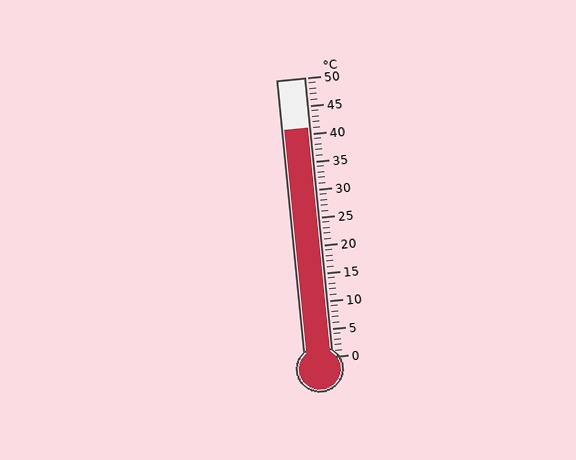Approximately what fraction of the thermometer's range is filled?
The thermometer is filled to approximately 80% of its range.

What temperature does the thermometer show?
The thermometer shows approximately 41°C.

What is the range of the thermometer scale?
The thermometer scale ranges from 0°C to 50°C.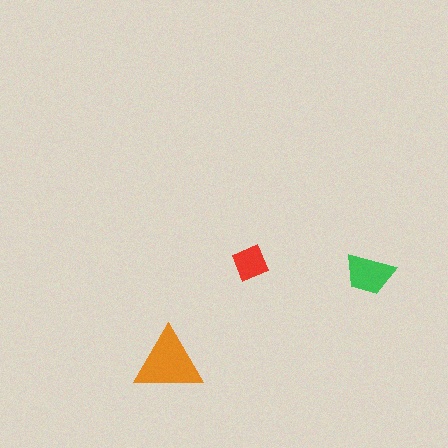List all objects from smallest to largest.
The red diamond, the green trapezoid, the orange triangle.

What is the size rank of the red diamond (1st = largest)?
3rd.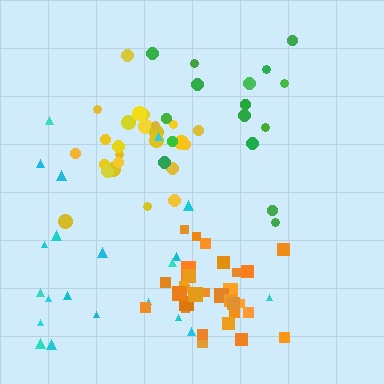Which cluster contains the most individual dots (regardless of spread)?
Orange (31).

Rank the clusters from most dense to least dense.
orange, yellow, cyan, green.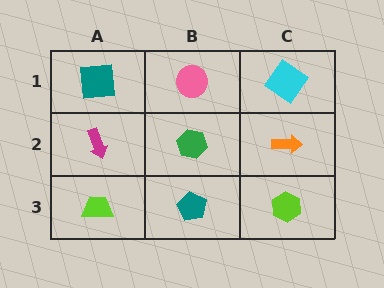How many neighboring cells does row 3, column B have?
3.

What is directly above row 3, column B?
A green hexagon.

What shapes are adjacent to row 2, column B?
A pink circle (row 1, column B), a teal pentagon (row 3, column B), a magenta arrow (row 2, column A), an orange arrow (row 2, column C).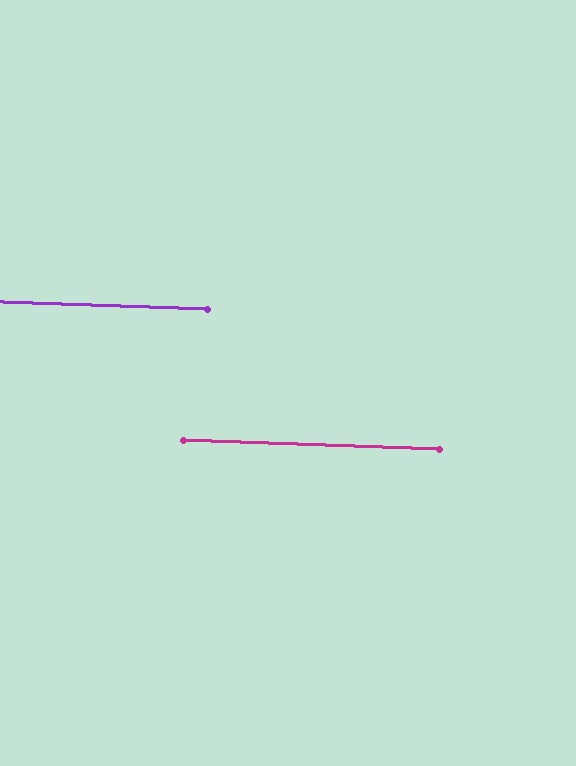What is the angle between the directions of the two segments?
Approximately 0 degrees.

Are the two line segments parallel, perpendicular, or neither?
Parallel — their directions differ by only 0.0°.